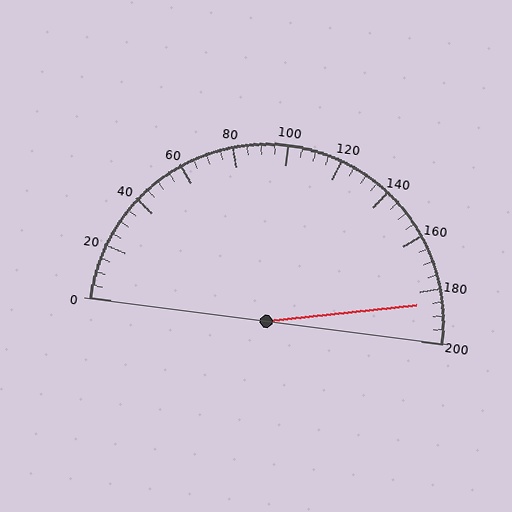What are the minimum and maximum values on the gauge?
The gauge ranges from 0 to 200.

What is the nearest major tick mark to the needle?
The nearest major tick mark is 180.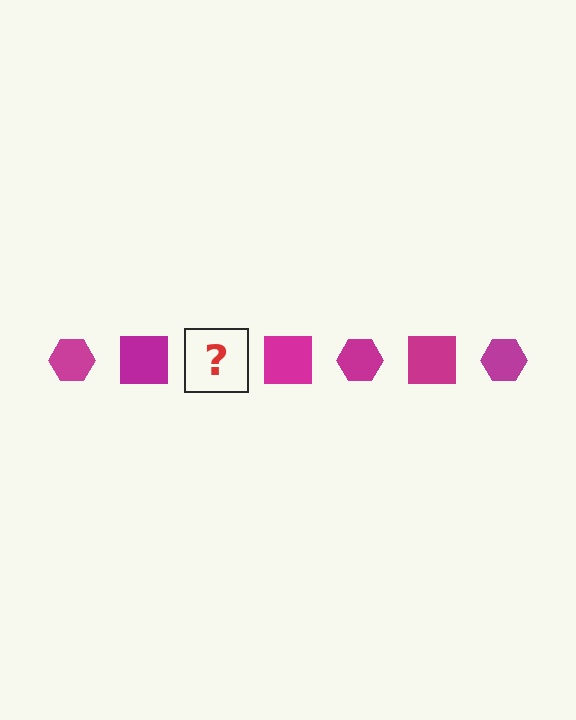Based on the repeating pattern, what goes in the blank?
The blank should be a magenta hexagon.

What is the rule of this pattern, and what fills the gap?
The rule is that the pattern cycles through hexagon, square shapes in magenta. The gap should be filled with a magenta hexagon.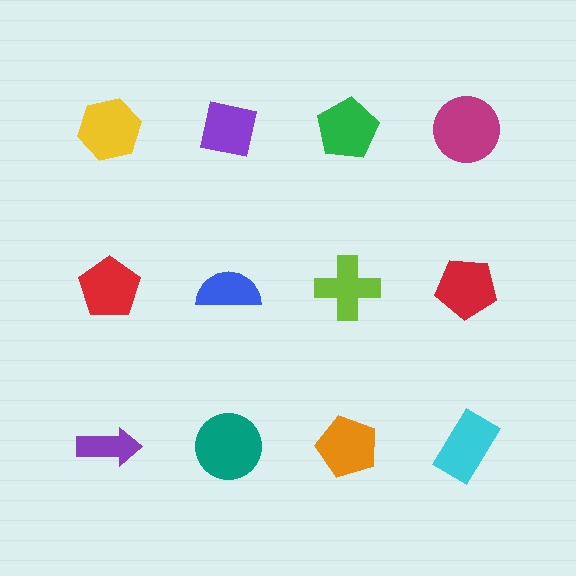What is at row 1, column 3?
A green pentagon.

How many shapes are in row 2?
4 shapes.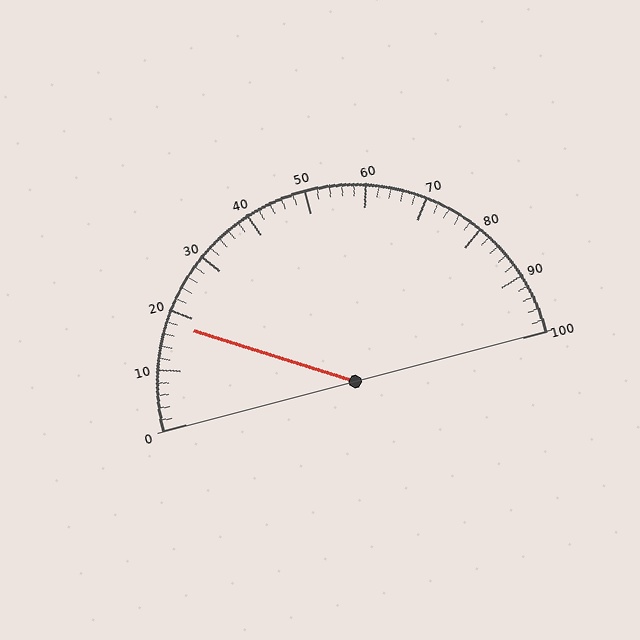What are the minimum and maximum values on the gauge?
The gauge ranges from 0 to 100.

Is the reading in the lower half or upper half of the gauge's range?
The reading is in the lower half of the range (0 to 100).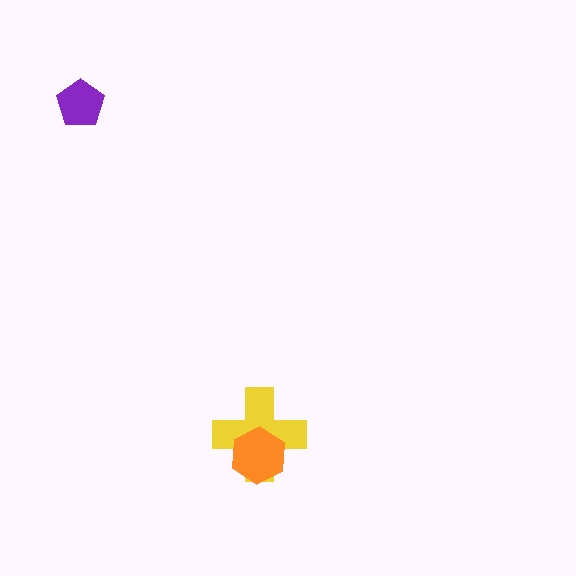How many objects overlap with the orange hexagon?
1 object overlaps with the orange hexagon.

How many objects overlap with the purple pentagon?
0 objects overlap with the purple pentagon.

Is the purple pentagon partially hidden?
No, no other shape covers it.